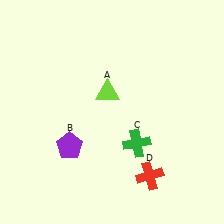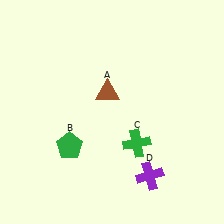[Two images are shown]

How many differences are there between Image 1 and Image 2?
There are 3 differences between the two images.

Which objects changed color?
A changed from lime to brown. B changed from purple to green. D changed from red to purple.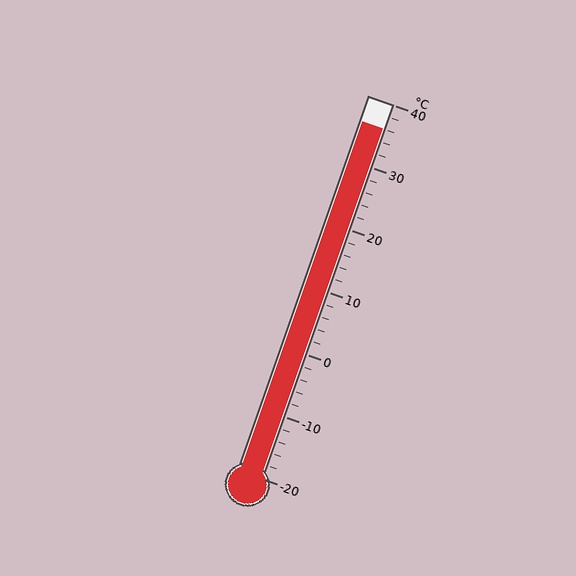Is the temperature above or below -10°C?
The temperature is above -10°C.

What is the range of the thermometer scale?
The thermometer scale ranges from -20°C to 40°C.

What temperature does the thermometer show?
The thermometer shows approximately 36°C.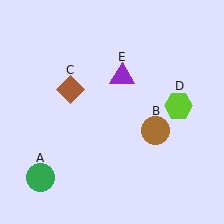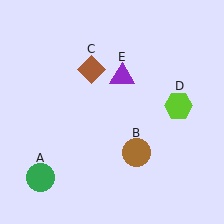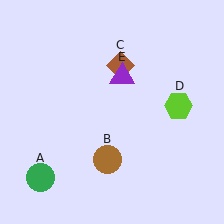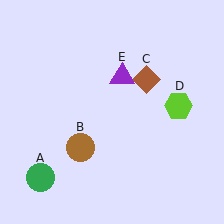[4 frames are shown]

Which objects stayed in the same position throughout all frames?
Green circle (object A) and lime hexagon (object D) and purple triangle (object E) remained stationary.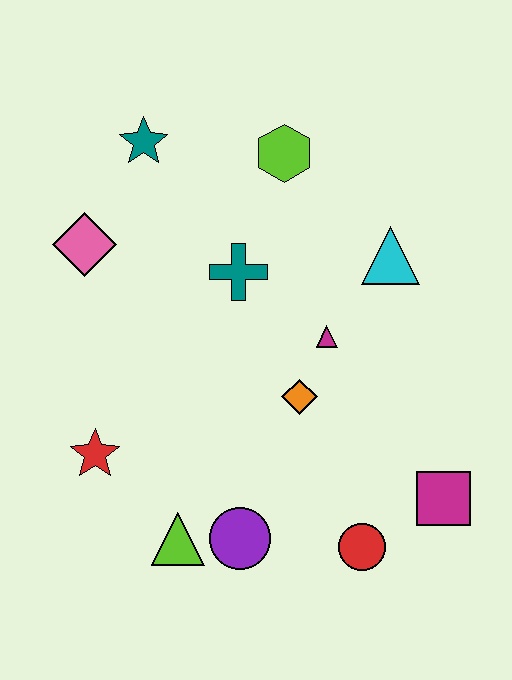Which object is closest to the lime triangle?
The purple circle is closest to the lime triangle.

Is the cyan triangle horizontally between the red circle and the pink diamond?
No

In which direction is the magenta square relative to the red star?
The magenta square is to the right of the red star.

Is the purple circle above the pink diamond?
No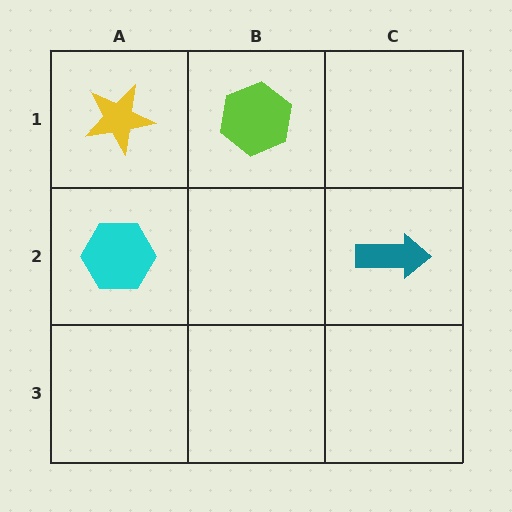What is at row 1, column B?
A lime hexagon.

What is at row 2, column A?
A cyan hexagon.